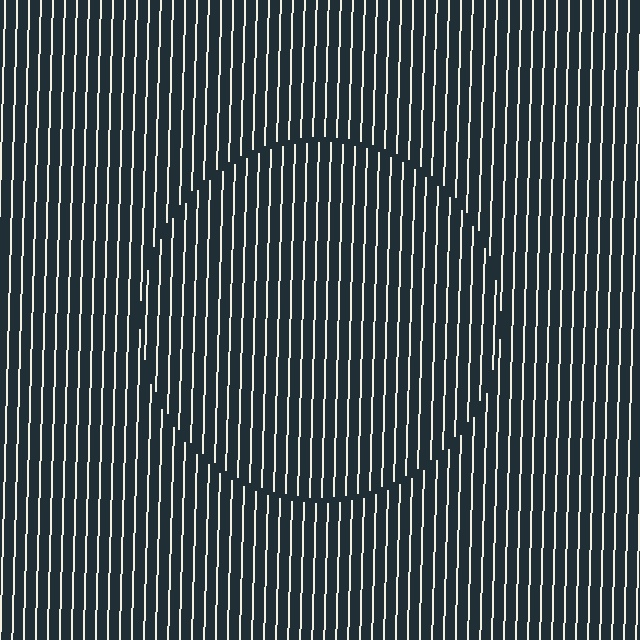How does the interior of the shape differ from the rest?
The interior of the shape contains the same grating, shifted by half a period — the contour is defined by the phase discontinuity where line-ends from the inner and outer gratings abut.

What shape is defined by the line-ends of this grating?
An illusory circle. The interior of the shape contains the same grating, shifted by half a period — the contour is defined by the phase discontinuity where line-ends from the inner and outer gratings abut.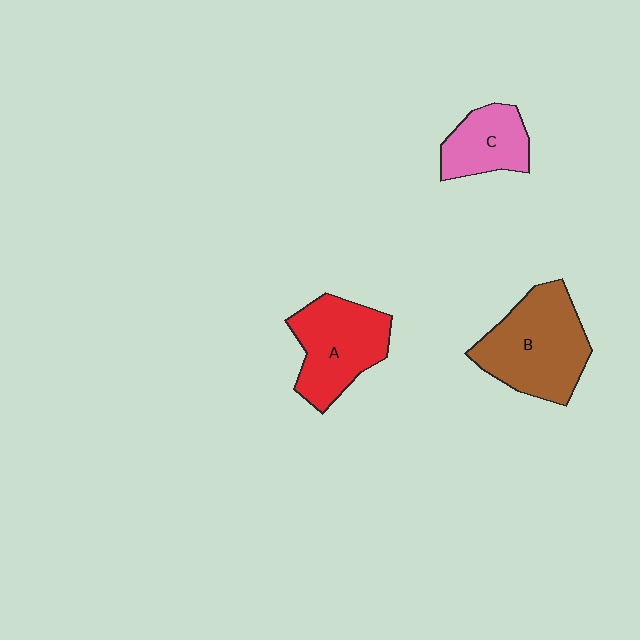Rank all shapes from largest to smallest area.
From largest to smallest: B (brown), A (red), C (pink).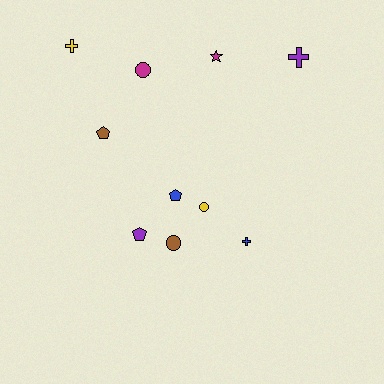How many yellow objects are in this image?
There are 2 yellow objects.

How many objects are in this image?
There are 10 objects.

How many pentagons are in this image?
There are 3 pentagons.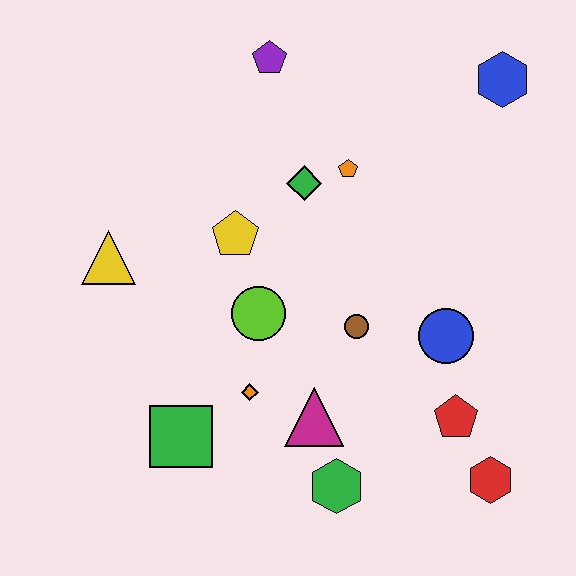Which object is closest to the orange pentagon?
The green diamond is closest to the orange pentagon.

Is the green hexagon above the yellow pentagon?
No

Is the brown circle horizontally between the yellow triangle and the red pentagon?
Yes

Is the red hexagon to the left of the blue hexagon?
Yes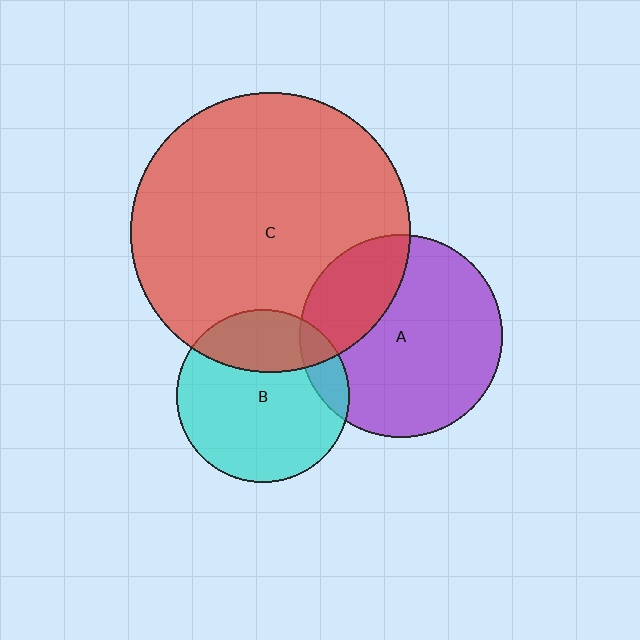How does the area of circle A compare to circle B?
Approximately 1.4 times.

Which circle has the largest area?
Circle C (red).